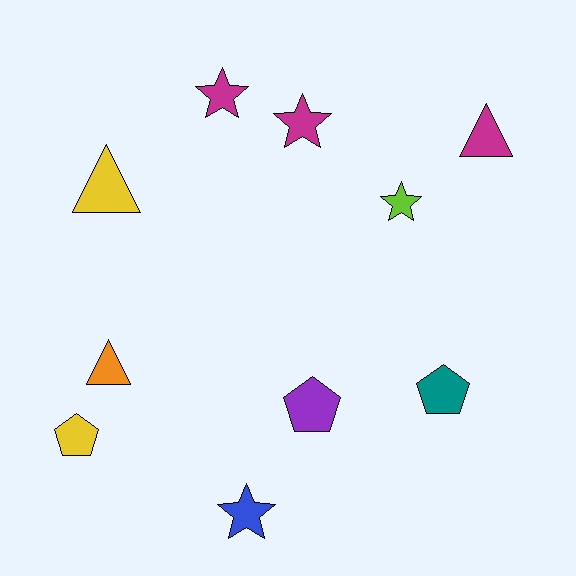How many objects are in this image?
There are 10 objects.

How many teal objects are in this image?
There is 1 teal object.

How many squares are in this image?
There are no squares.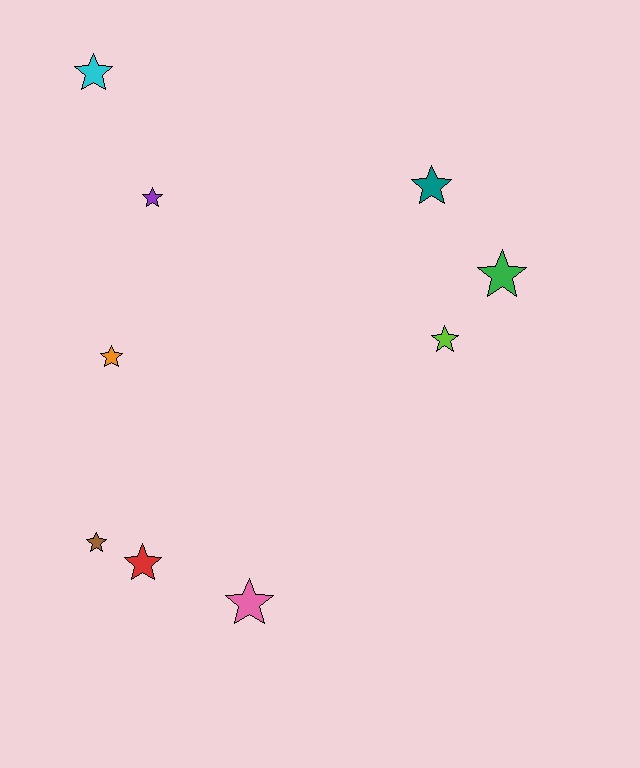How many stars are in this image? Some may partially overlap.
There are 9 stars.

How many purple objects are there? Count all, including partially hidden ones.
There is 1 purple object.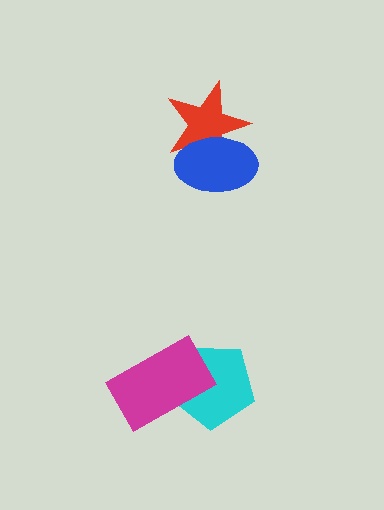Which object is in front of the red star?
The blue ellipse is in front of the red star.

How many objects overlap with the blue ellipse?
1 object overlaps with the blue ellipse.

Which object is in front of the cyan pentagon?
The magenta rectangle is in front of the cyan pentagon.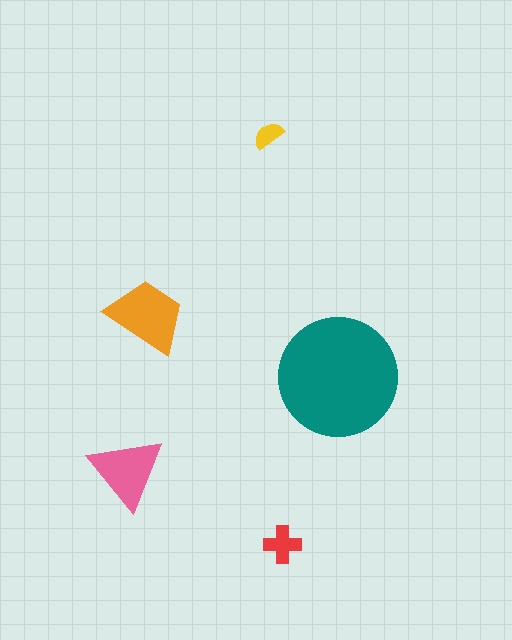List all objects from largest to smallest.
The teal circle, the orange trapezoid, the pink triangle, the red cross, the yellow semicircle.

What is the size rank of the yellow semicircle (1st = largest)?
5th.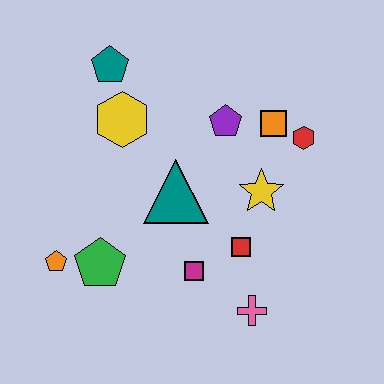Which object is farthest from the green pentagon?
The red hexagon is farthest from the green pentagon.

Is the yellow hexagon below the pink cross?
No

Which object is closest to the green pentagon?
The orange pentagon is closest to the green pentagon.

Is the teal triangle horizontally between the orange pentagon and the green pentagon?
No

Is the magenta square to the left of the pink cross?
Yes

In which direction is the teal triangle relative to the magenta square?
The teal triangle is above the magenta square.